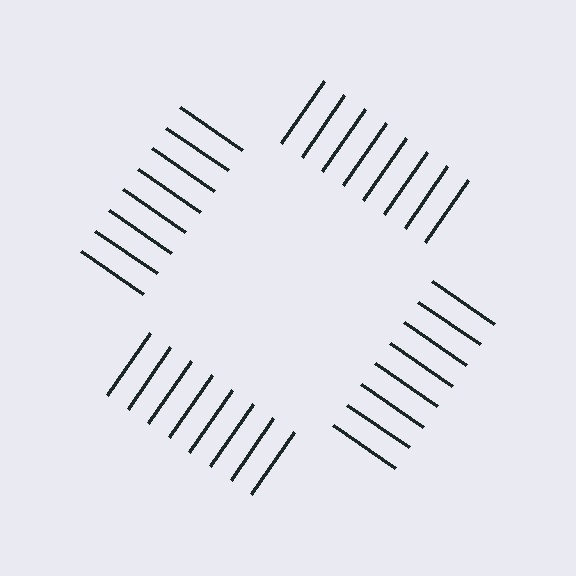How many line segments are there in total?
32 — 8 along each of the 4 edges.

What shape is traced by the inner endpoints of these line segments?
An illusory square — the line segments terminate on its edges but no continuous stroke is drawn.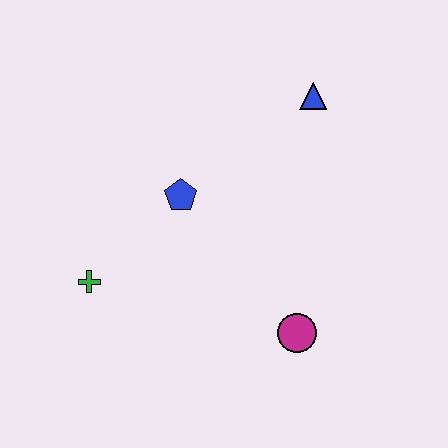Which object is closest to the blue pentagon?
The green cross is closest to the blue pentagon.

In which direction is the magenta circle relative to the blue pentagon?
The magenta circle is below the blue pentagon.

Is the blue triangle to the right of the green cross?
Yes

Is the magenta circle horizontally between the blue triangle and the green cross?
Yes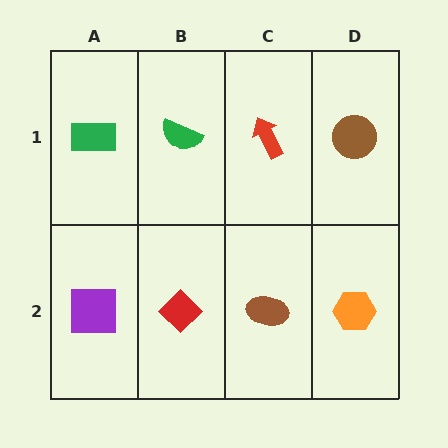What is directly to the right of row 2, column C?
An orange hexagon.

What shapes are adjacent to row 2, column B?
A green semicircle (row 1, column B), a purple square (row 2, column A), a brown ellipse (row 2, column C).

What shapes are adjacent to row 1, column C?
A brown ellipse (row 2, column C), a green semicircle (row 1, column B), a brown circle (row 1, column D).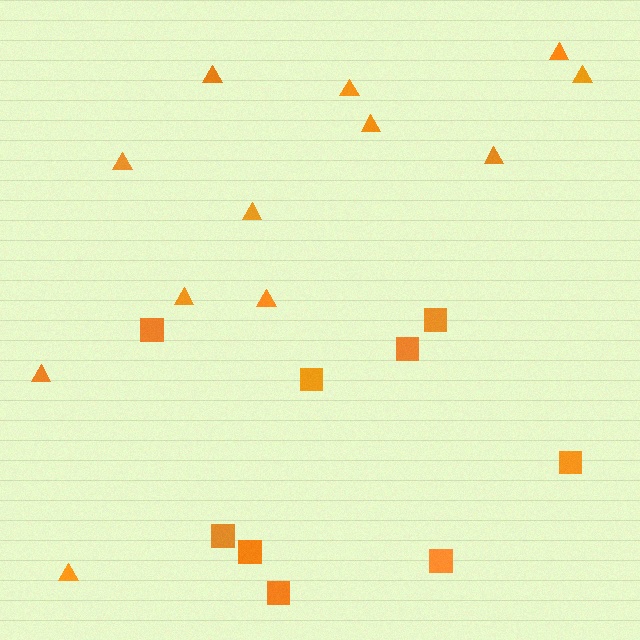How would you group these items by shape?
There are 2 groups: one group of squares (9) and one group of triangles (12).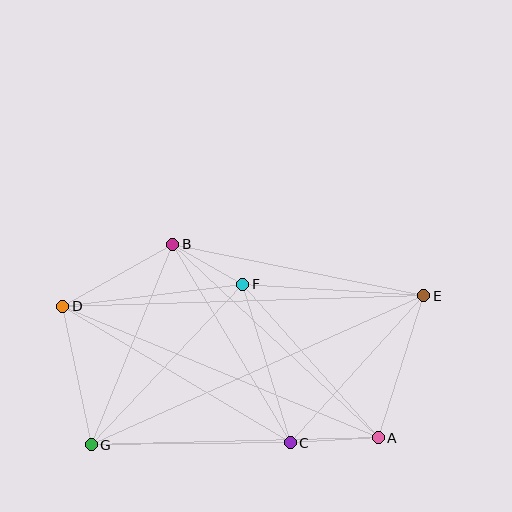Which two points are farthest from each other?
Points E and G are farthest from each other.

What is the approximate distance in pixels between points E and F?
The distance between E and F is approximately 182 pixels.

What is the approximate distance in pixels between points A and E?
The distance between A and E is approximately 149 pixels.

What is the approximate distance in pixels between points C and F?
The distance between C and F is approximately 166 pixels.